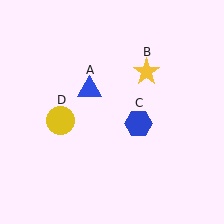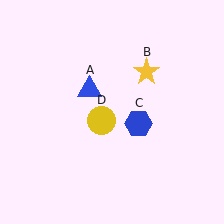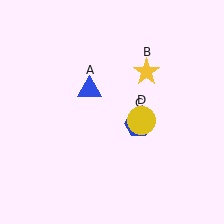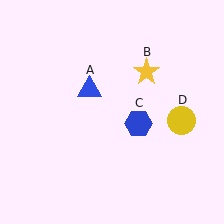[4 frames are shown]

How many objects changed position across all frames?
1 object changed position: yellow circle (object D).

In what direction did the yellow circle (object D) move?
The yellow circle (object D) moved right.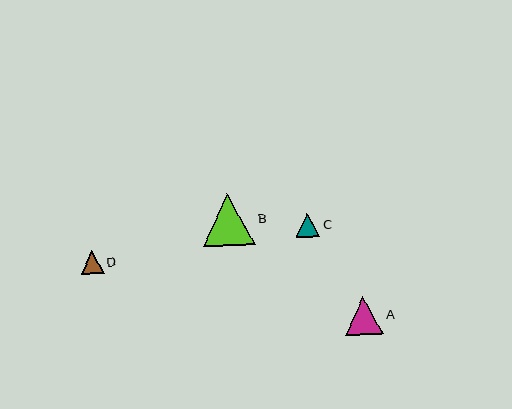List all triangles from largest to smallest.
From largest to smallest: B, A, C, D.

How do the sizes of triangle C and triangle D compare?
Triangle C and triangle D are approximately the same size.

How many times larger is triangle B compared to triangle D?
Triangle B is approximately 2.3 times the size of triangle D.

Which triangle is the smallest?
Triangle D is the smallest with a size of approximately 23 pixels.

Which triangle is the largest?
Triangle B is the largest with a size of approximately 52 pixels.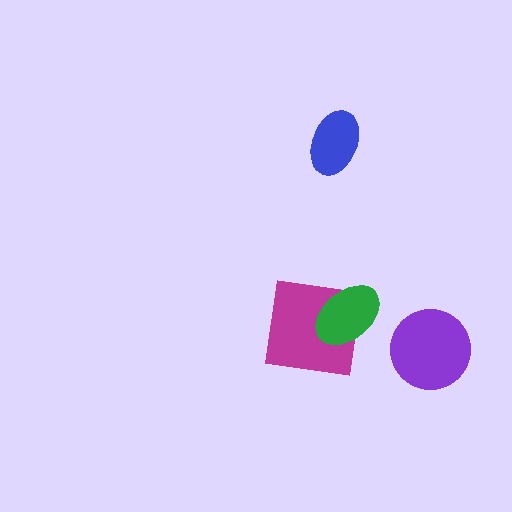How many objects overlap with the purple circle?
0 objects overlap with the purple circle.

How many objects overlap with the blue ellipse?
0 objects overlap with the blue ellipse.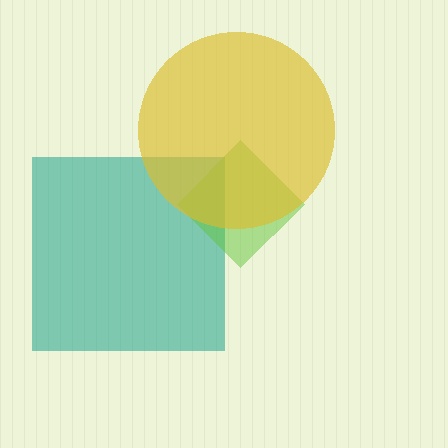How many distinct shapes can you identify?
There are 3 distinct shapes: a teal square, a lime diamond, a yellow circle.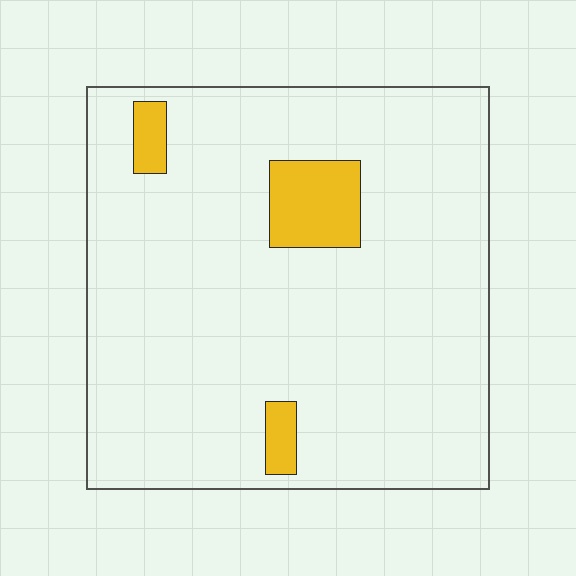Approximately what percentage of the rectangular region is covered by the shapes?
Approximately 10%.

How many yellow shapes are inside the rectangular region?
3.